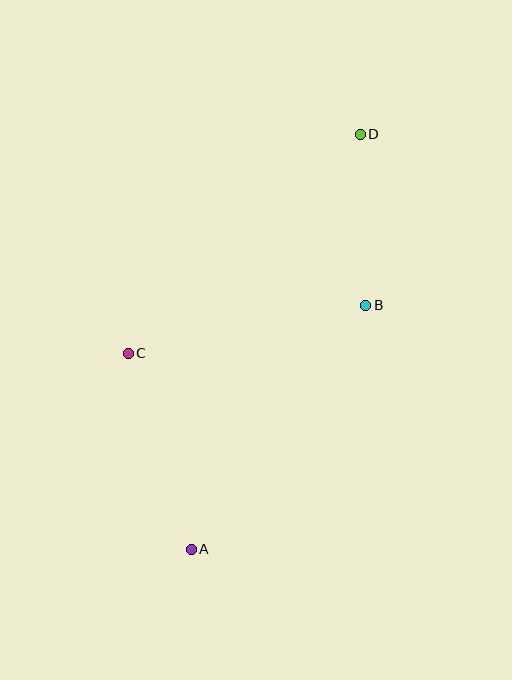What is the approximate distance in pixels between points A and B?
The distance between A and B is approximately 300 pixels.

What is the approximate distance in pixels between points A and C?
The distance between A and C is approximately 206 pixels.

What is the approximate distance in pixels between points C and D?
The distance between C and D is approximately 319 pixels.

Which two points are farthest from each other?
Points A and D are farthest from each other.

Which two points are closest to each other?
Points B and D are closest to each other.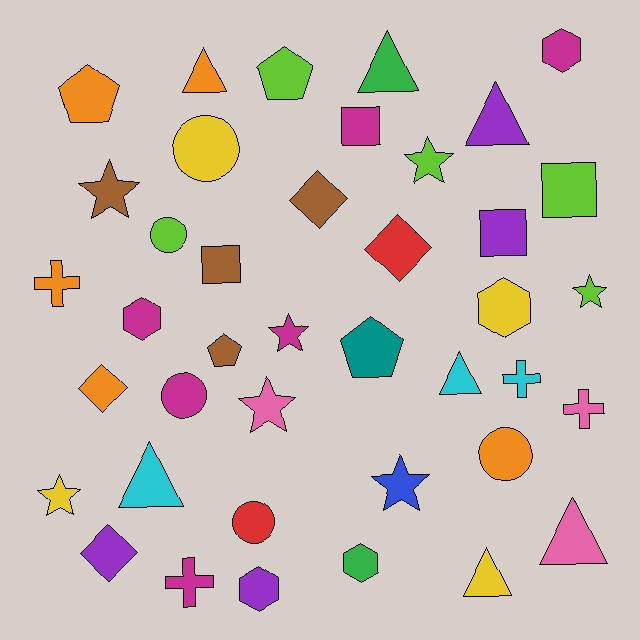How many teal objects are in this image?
There is 1 teal object.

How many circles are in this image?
There are 5 circles.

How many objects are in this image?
There are 40 objects.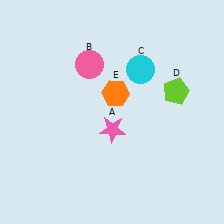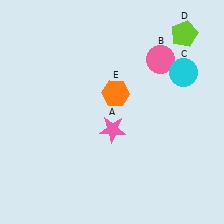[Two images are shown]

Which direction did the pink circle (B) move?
The pink circle (B) moved right.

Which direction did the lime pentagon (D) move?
The lime pentagon (D) moved up.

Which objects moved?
The objects that moved are: the pink circle (B), the cyan circle (C), the lime pentagon (D).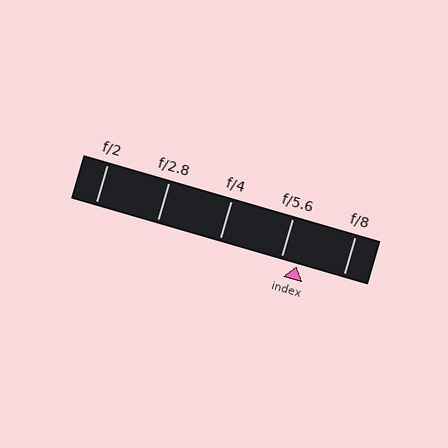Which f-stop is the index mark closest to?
The index mark is closest to f/5.6.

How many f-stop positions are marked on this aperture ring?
There are 5 f-stop positions marked.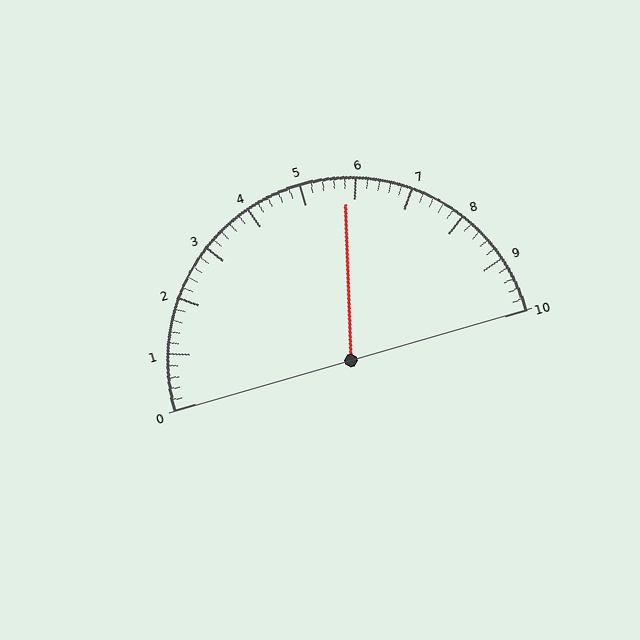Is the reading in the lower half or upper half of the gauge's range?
The reading is in the upper half of the range (0 to 10).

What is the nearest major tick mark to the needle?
The nearest major tick mark is 6.